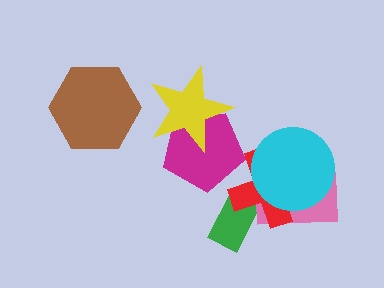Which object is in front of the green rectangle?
The red cross is in front of the green rectangle.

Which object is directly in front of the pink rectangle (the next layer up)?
The red cross is directly in front of the pink rectangle.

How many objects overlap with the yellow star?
1 object overlaps with the yellow star.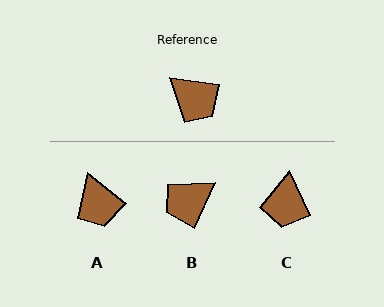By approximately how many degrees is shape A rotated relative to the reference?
Approximately 30 degrees clockwise.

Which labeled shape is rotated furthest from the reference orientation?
B, about 106 degrees away.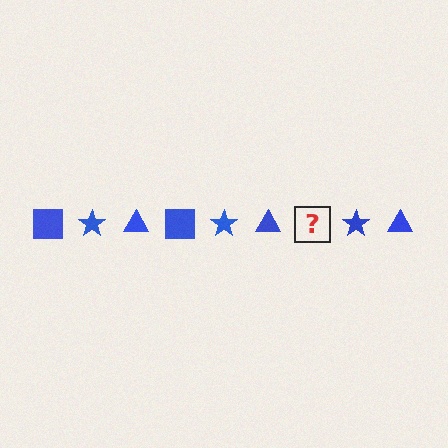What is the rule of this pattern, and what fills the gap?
The rule is that the pattern cycles through square, star, triangle shapes in blue. The gap should be filled with a blue square.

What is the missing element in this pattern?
The missing element is a blue square.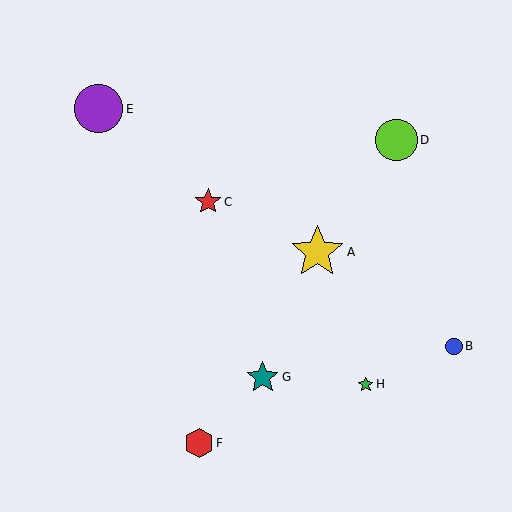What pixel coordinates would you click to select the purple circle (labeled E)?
Click at (99, 109) to select the purple circle E.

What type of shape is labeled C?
Shape C is a red star.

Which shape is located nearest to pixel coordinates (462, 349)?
The blue circle (labeled B) at (454, 346) is nearest to that location.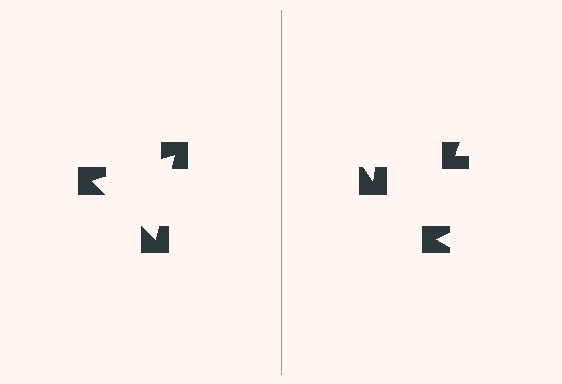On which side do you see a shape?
An illusory triangle appears on the left side. On the right side the wedge cuts are rotated, so no coherent shape forms.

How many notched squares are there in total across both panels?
6 — 3 on each side.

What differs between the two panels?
The notched squares are positioned identically on both sides; only the wedge orientations differ. On the left they align to a triangle; on the right they are misaligned.